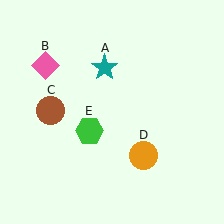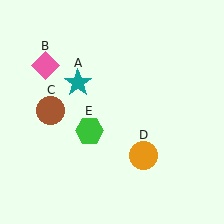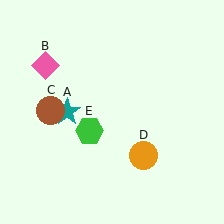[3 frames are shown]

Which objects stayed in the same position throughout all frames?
Pink diamond (object B) and brown circle (object C) and orange circle (object D) and green hexagon (object E) remained stationary.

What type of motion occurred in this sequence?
The teal star (object A) rotated counterclockwise around the center of the scene.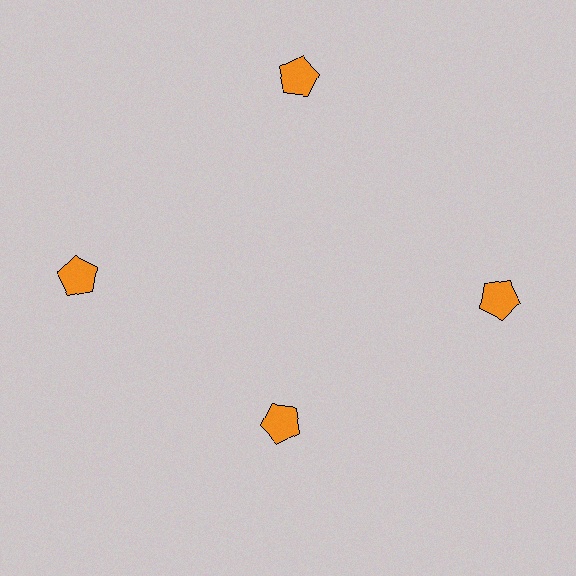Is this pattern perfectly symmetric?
No. The 4 orange pentagons are arranged in a ring, but one element near the 6 o'clock position is pulled inward toward the center, breaking the 4-fold rotational symmetry.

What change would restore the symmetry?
The symmetry would be restored by moving it outward, back onto the ring so that all 4 pentagons sit at equal angles and equal distance from the center.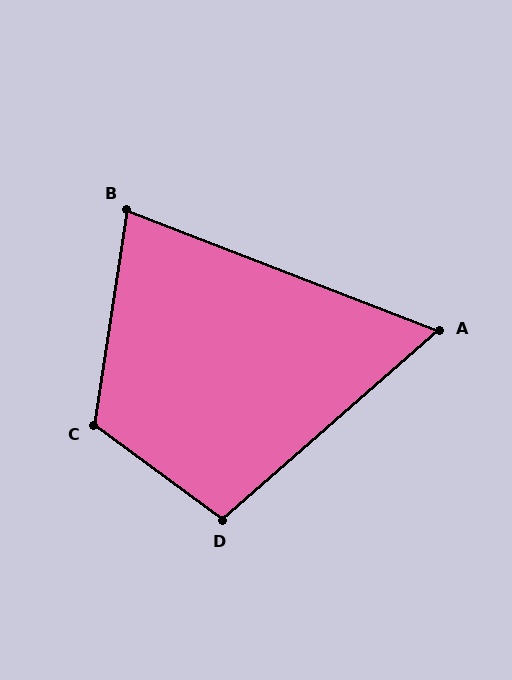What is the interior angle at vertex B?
Approximately 78 degrees (acute).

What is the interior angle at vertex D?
Approximately 102 degrees (obtuse).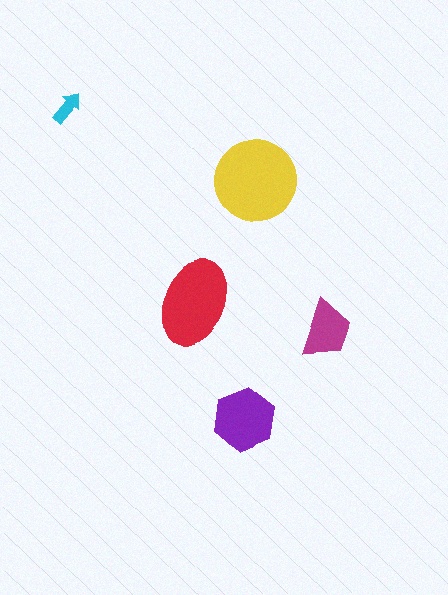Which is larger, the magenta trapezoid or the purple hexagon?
The purple hexagon.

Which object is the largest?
The yellow circle.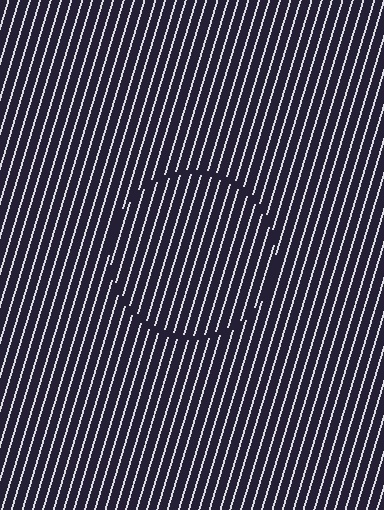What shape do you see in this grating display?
An illusory circle. The interior of the shape contains the same grating, shifted by half a period — the contour is defined by the phase discontinuity where line-ends from the inner and outer gratings abut.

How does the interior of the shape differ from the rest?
The interior of the shape contains the same grating, shifted by half a period — the contour is defined by the phase discontinuity where line-ends from the inner and outer gratings abut.